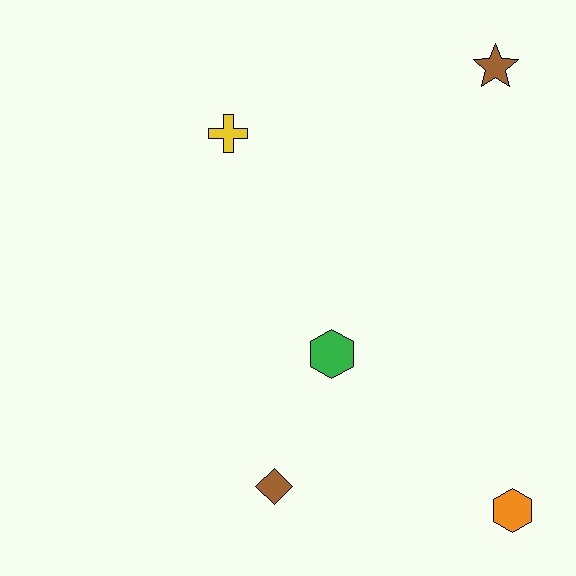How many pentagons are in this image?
There are no pentagons.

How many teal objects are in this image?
There are no teal objects.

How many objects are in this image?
There are 5 objects.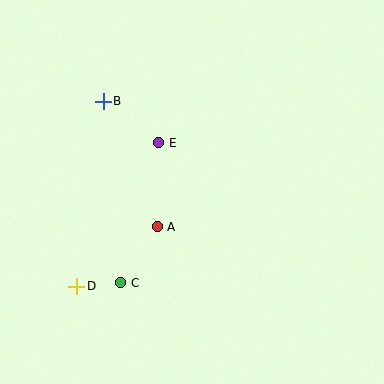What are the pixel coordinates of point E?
Point E is at (159, 143).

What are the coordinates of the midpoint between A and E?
The midpoint between A and E is at (158, 185).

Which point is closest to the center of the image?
Point A at (157, 227) is closest to the center.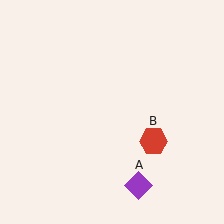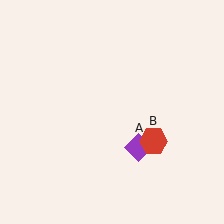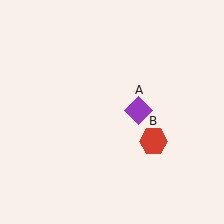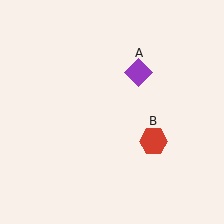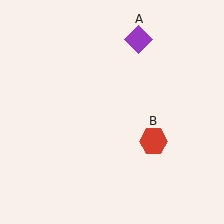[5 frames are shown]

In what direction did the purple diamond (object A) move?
The purple diamond (object A) moved up.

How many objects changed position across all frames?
1 object changed position: purple diamond (object A).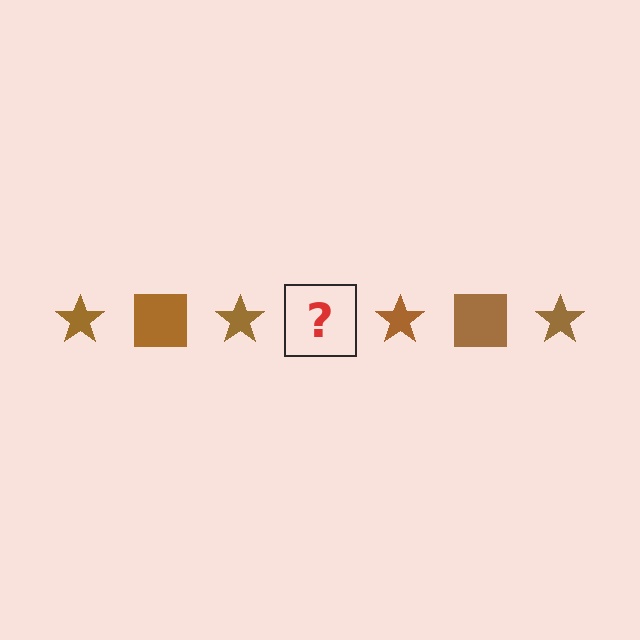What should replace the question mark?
The question mark should be replaced with a brown square.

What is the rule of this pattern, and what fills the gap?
The rule is that the pattern cycles through star, square shapes in brown. The gap should be filled with a brown square.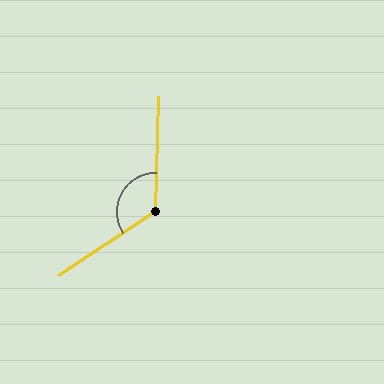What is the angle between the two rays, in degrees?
Approximately 125 degrees.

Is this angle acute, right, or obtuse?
It is obtuse.